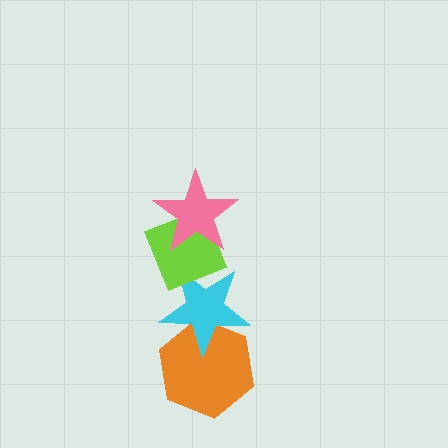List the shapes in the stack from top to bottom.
From top to bottom: the pink star, the lime diamond, the cyan star, the orange hexagon.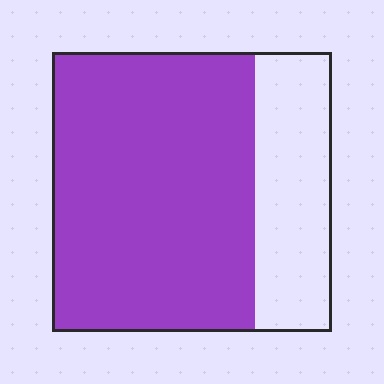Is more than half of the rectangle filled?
Yes.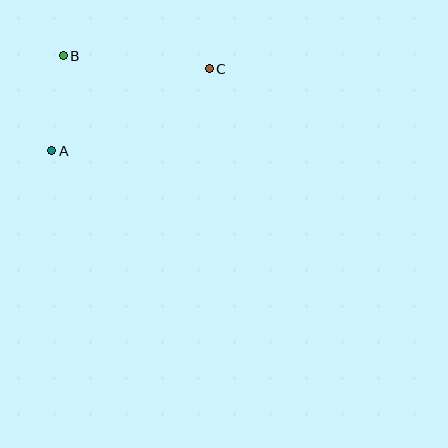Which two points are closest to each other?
Points A and B are closest to each other.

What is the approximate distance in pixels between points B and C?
The distance between B and C is approximately 147 pixels.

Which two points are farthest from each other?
Points A and C are farthest from each other.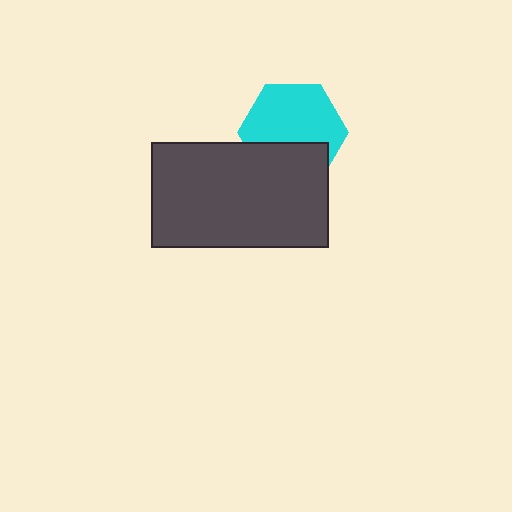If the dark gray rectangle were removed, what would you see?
You would see the complete cyan hexagon.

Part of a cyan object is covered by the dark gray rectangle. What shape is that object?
It is a hexagon.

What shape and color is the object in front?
The object in front is a dark gray rectangle.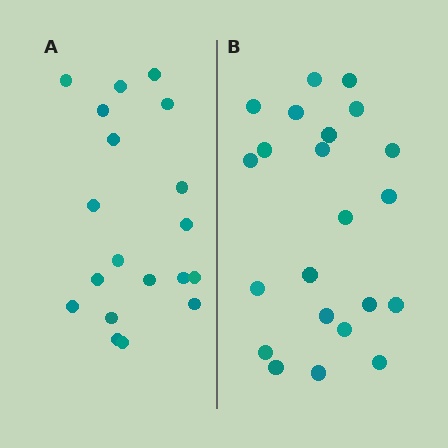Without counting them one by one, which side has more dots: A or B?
Region B (the right region) has more dots.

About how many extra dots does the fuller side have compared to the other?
Region B has just a few more — roughly 2 or 3 more dots than region A.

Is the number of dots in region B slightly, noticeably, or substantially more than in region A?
Region B has only slightly more — the two regions are fairly close. The ratio is roughly 1.2 to 1.